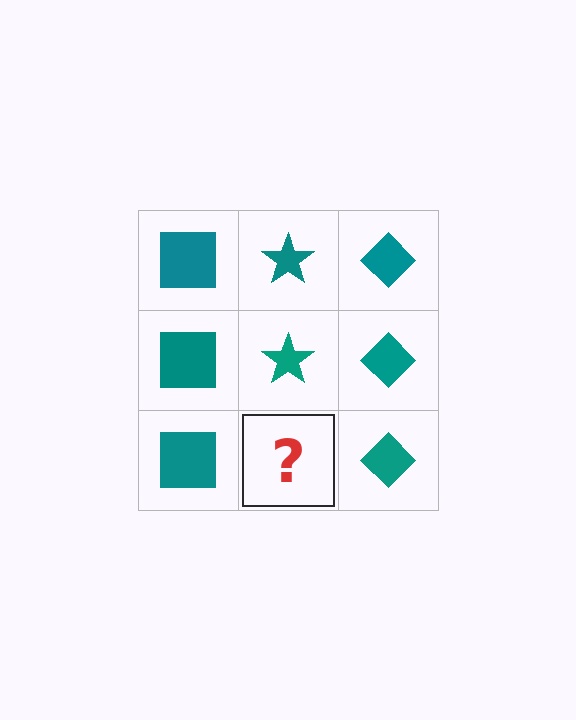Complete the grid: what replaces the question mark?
The question mark should be replaced with a teal star.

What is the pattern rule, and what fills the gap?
The rule is that each column has a consistent shape. The gap should be filled with a teal star.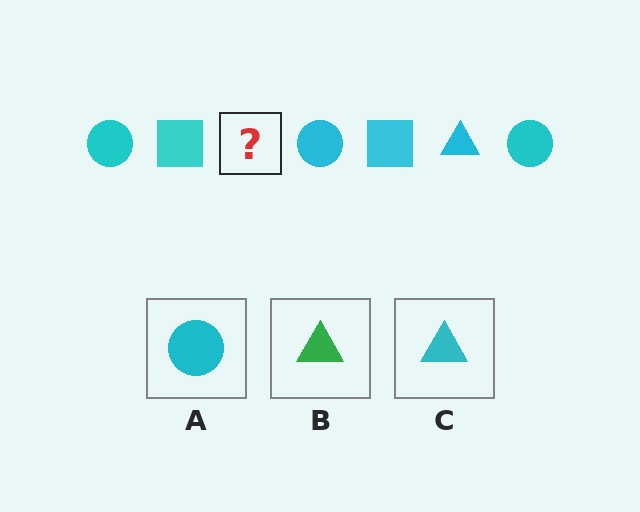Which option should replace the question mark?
Option C.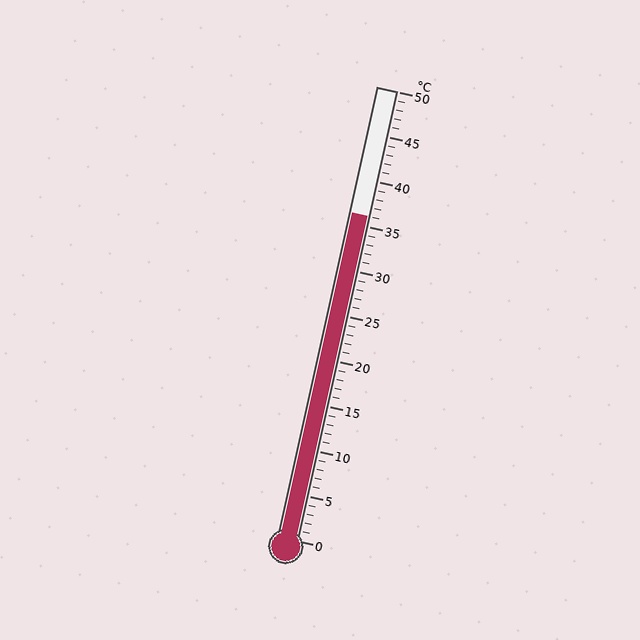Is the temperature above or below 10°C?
The temperature is above 10°C.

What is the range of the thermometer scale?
The thermometer scale ranges from 0°C to 50°C.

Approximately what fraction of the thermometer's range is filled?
The thermometer is filled to approximately 70% of its range.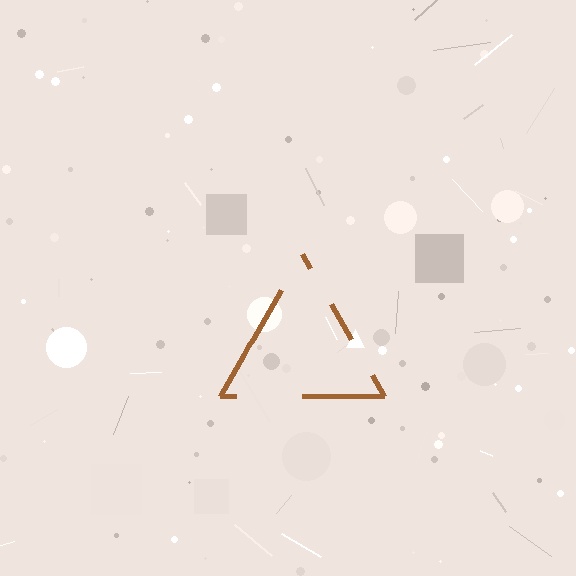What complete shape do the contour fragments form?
The contour fragments form a triangle.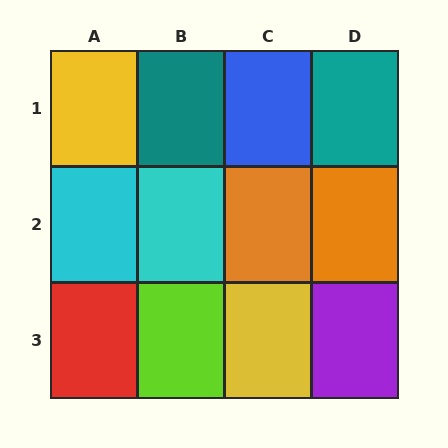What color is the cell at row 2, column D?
Orange.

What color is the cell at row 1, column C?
Blue.